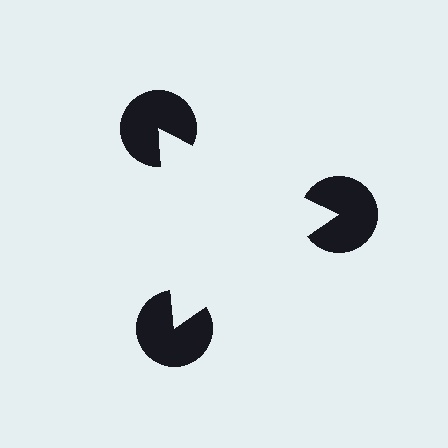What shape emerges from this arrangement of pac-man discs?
An illusory triangle — its edges are inferred from the aligned wedge cuts in the pac-man discs, not physically drawn.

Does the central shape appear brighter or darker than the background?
It typically appears slightly brighter than the background, even though no actual brightness change is drawn.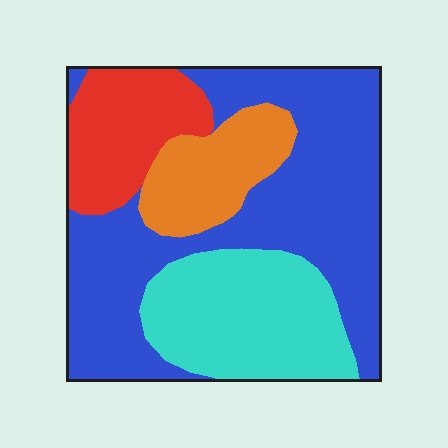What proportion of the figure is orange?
Orange takes up less than a quarter of the figure.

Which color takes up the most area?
Blue, at roughly 50%.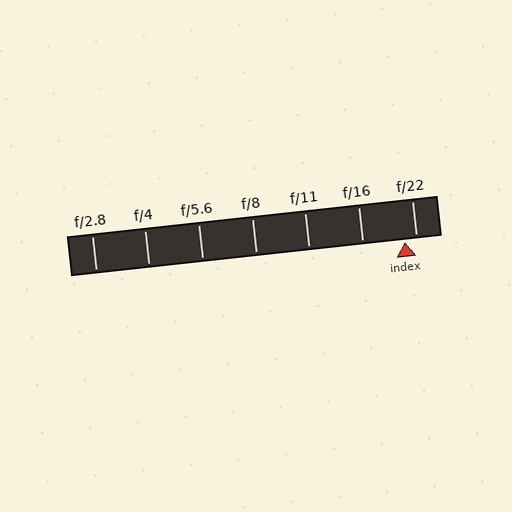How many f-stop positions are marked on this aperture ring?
There are 7 f-stop positions marked.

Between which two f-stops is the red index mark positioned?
The index mark is between f/16 and f/22.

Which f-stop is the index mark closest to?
The index mark is closest to f/22.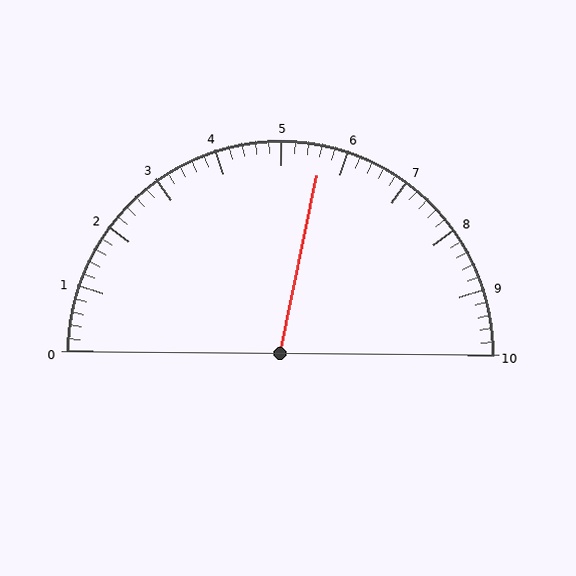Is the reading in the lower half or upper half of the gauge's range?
The reading is in the upper half of the range (0 to 10).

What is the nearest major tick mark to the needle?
The nearest major tick mark is 6.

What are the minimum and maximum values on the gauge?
The gauge ranges from 0 to 10.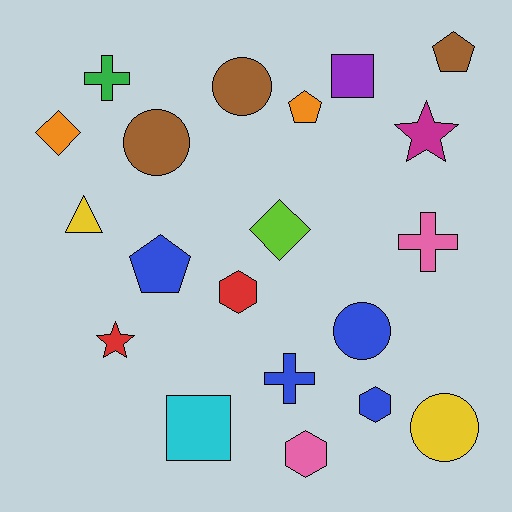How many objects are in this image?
There are 20 objects.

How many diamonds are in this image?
There are 2 diamonds.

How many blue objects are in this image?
There are 4 blue objects.